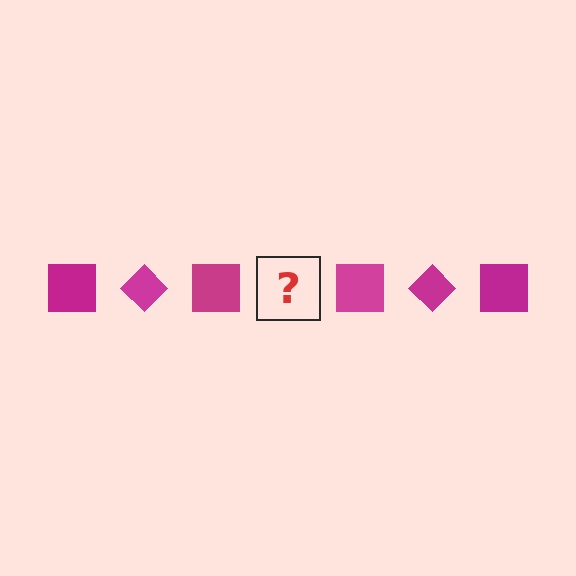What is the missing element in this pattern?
The missing element is a magenta diamond.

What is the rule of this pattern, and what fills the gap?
The rule is that the pattern cycles through square, diamond shapes in magenta. The gap should be filled with a magenta diamond.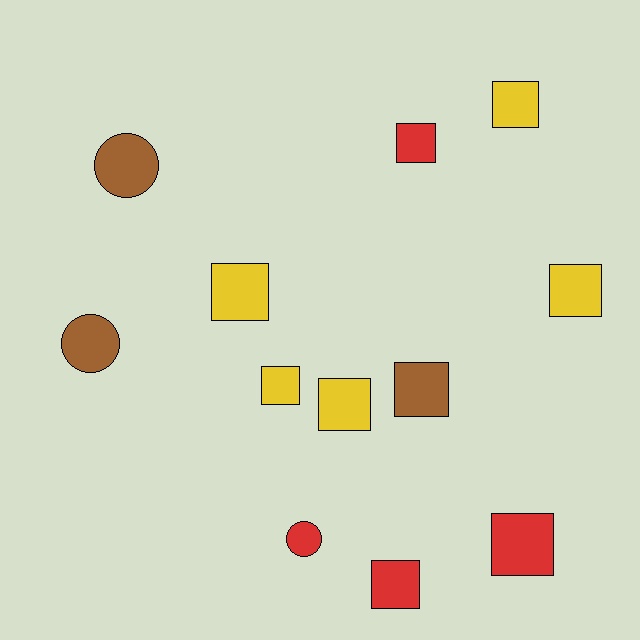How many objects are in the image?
There are 12 objects.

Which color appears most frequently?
Yellow, with 5 objects.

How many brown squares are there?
There is 1 brown square.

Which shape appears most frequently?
Square, with 9 objects.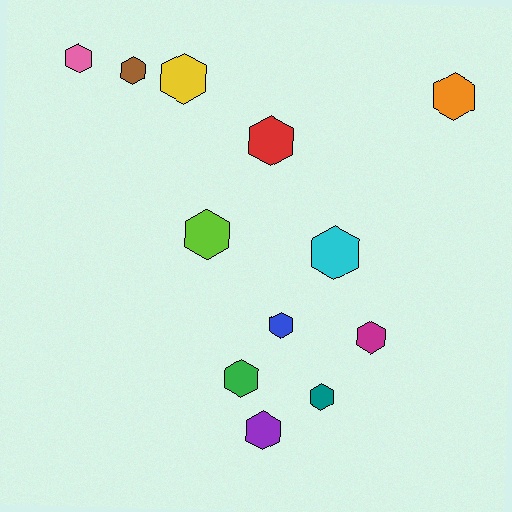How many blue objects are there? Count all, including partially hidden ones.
There is 1 blue object.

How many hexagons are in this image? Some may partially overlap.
There are 12 hexagons.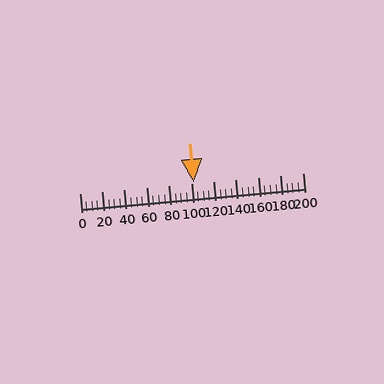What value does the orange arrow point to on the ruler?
The orange arrow points to approximately 102.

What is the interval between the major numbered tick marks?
The major tick marks are spaced 20 units apart.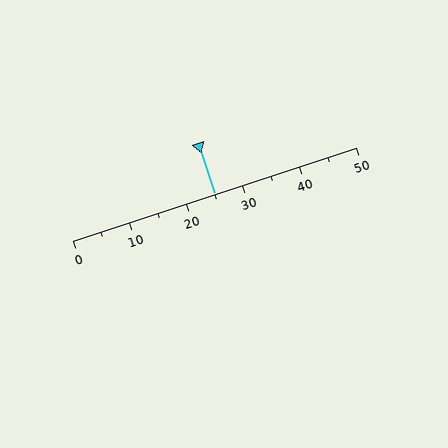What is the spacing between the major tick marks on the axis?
The major ticks are spaced 10 apart.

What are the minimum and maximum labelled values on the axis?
The axis runs from 0 to 50.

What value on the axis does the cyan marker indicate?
The marker indicates approximately 25.